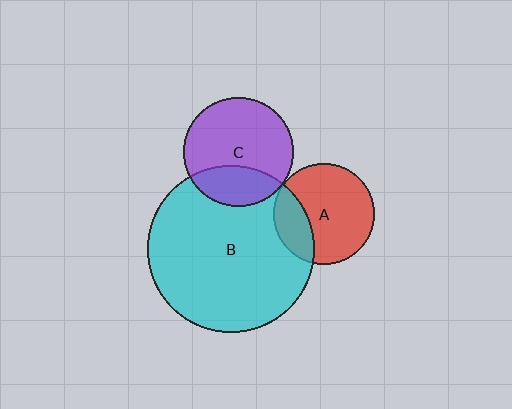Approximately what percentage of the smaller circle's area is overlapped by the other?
Approximately 30%.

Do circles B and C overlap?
Yes.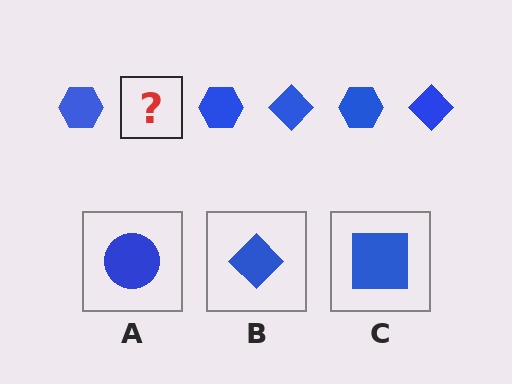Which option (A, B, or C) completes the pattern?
B.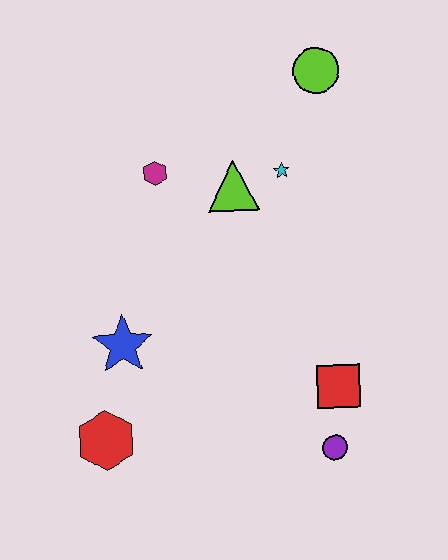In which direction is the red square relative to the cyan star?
The red square is below the cyan star.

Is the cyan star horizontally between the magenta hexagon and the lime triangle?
No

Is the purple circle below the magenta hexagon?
Yes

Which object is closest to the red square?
The purple circle is closest to the red square.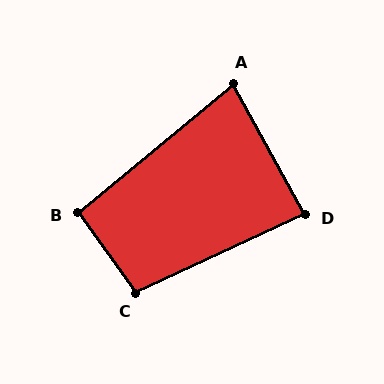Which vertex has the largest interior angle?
C, at approximately 101 degrees.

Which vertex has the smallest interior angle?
A, at approximately 79 degrees.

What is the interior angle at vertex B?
Approximately 94 degrees (approximately right).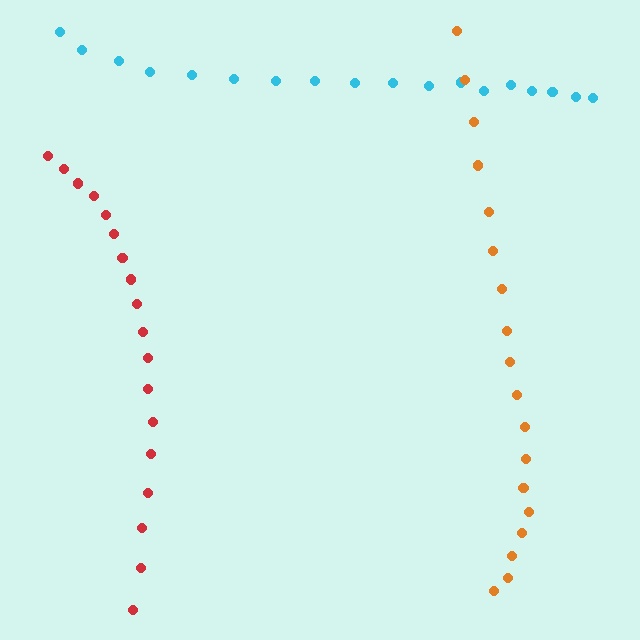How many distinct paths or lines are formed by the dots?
There are 3 distinct paths.